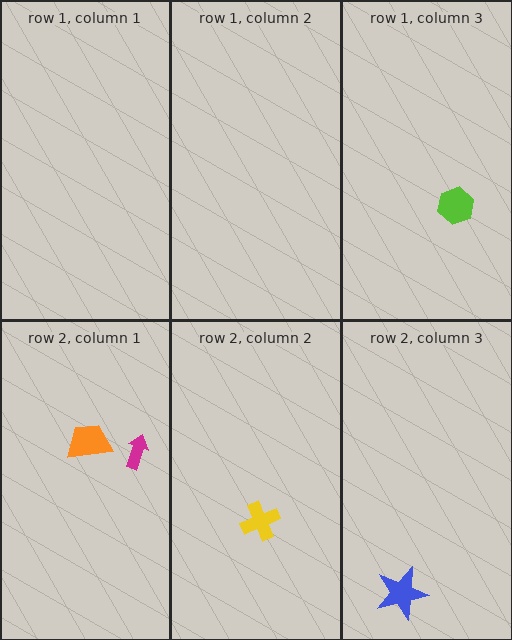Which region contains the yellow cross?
The row 2, column 2 region.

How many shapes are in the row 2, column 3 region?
1.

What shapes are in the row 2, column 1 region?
The orange trapezoid, the magenta arrow.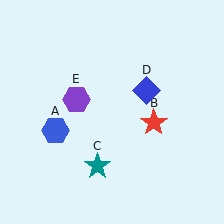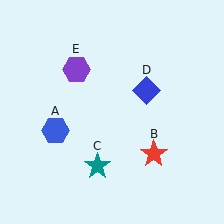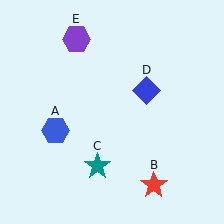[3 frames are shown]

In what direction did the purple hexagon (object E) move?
The purple hexagon (object E) moved up.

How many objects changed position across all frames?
2 objects changed position: red star (object B), purple hexagon (object E).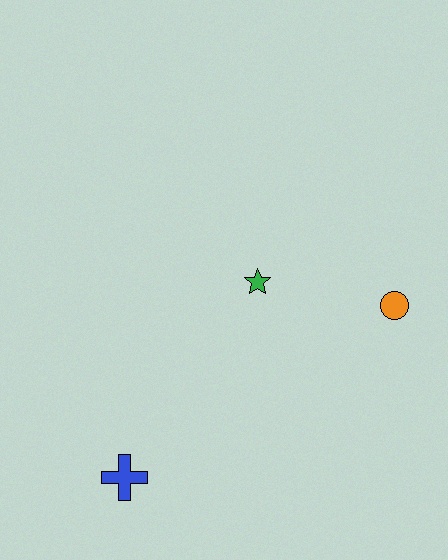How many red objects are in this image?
There are no red objects.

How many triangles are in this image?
There are no triangles.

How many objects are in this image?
There are 3 objects.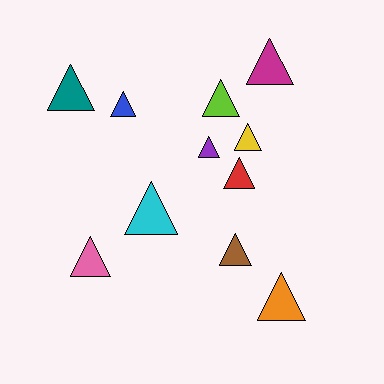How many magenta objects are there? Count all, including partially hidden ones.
There is 1 magenta object.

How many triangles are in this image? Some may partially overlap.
There are 11 triangles.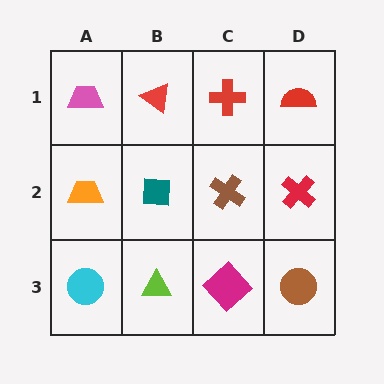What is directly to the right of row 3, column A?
A lime triangle.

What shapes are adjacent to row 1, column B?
A teal square (row 2, column B), a pink trapezoid (row 1, column A), a red cross (row 1, column C).